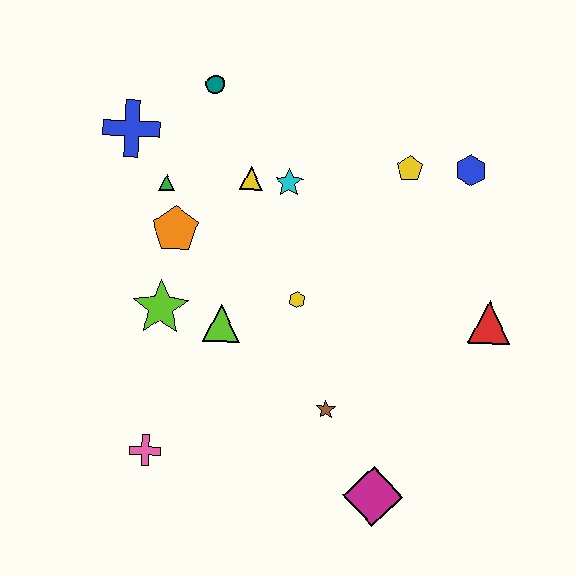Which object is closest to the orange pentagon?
The green triangle is closest to the orange pentagon.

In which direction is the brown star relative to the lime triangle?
The brown star is to the right of the lime triangle.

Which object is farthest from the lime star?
The blue hexagon is farthest from the lime star.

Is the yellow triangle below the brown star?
No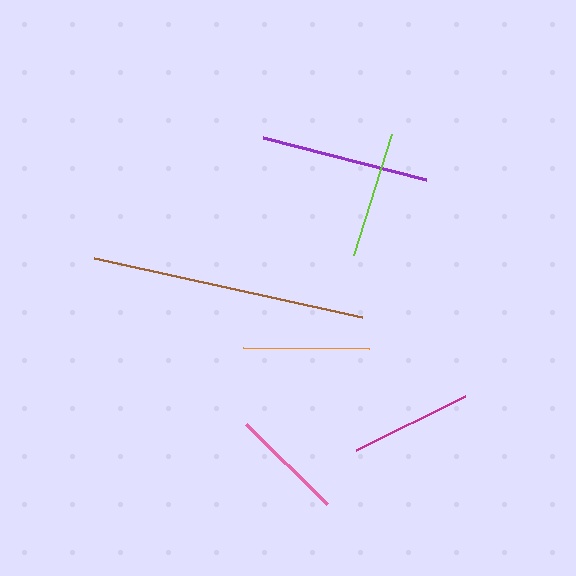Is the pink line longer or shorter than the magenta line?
The magenta line is longer than the pink line.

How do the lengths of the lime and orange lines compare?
The lime and orange lines are approximately the same length.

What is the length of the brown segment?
The brown segment is approximately 274 pixels long.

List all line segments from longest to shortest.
From longest to shortest: brown, purple, lime, orange, magenta, pink.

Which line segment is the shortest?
The pink line is the shortest at approximately 114 pixels.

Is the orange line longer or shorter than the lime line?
The lime line is longer than the orange line.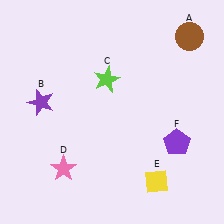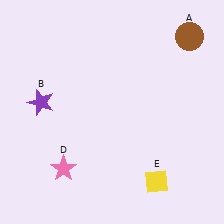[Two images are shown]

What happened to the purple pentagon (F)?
The purple pentagon (F) was removed in Image 2. It was in the bottom-right area of Image 1.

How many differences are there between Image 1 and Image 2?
There are 2 differences between the two images.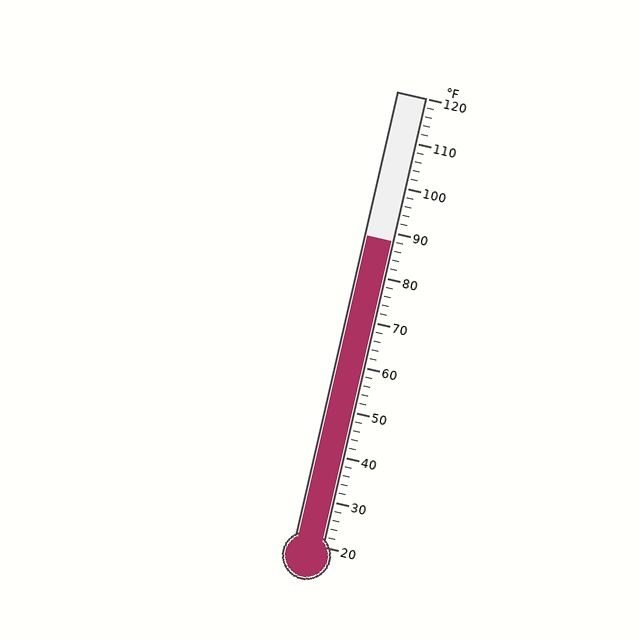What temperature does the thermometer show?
The thermometer shows approximately 88°F.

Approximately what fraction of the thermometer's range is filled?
The thermometer is filled to approximately 70% of its range.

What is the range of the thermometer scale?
The thermometer scale ranges from 20°F to 120°F.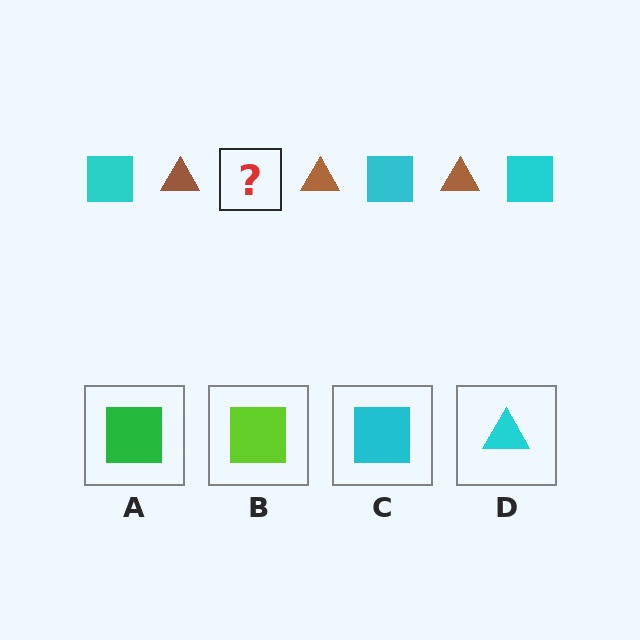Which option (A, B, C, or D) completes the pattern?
C.